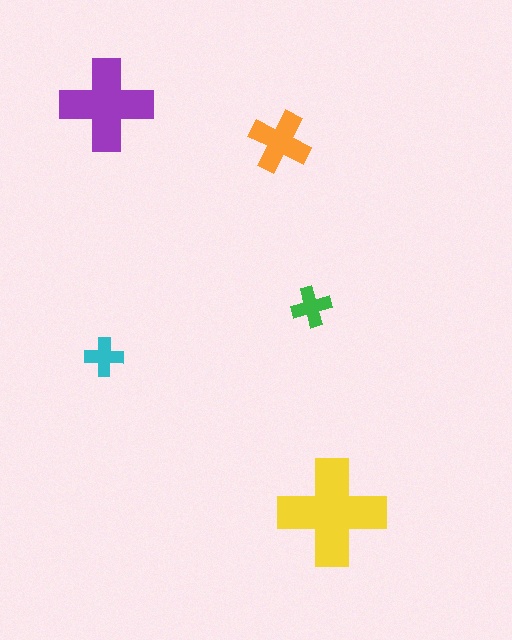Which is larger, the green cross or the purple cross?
The purple one.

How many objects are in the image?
There are 5 objects in the image.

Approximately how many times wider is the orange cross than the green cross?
About 1.5 times wider.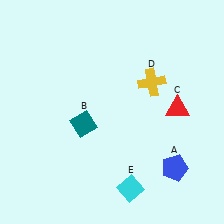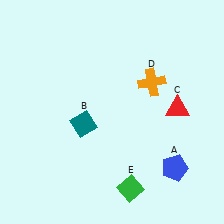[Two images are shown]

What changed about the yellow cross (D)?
In Image 1, D is yellow. In Image 2, it changed to orange.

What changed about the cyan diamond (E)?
In Image 1, E is cyan. In Image 2, it changed to green.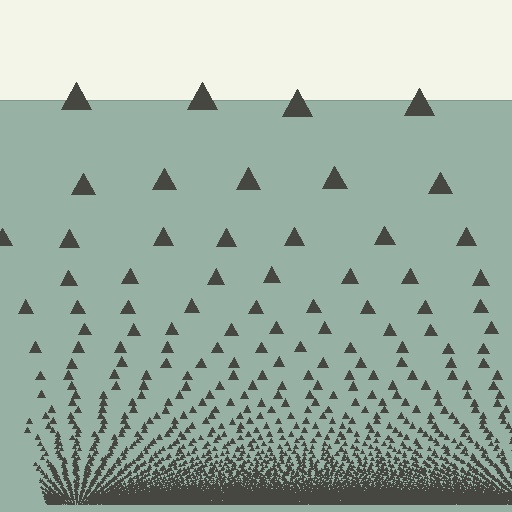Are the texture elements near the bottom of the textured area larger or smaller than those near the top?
Smaller. The gradient is inverted — elements near the bottom are smaller and denser.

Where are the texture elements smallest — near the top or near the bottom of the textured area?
Near the bottom.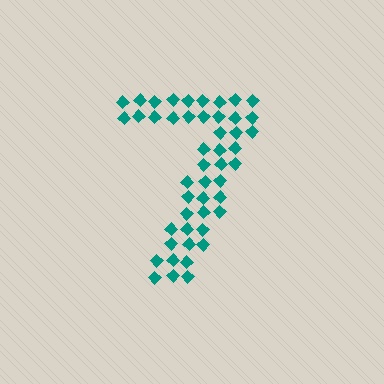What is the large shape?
The large shape is the digit 7.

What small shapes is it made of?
It is made of small diamonds.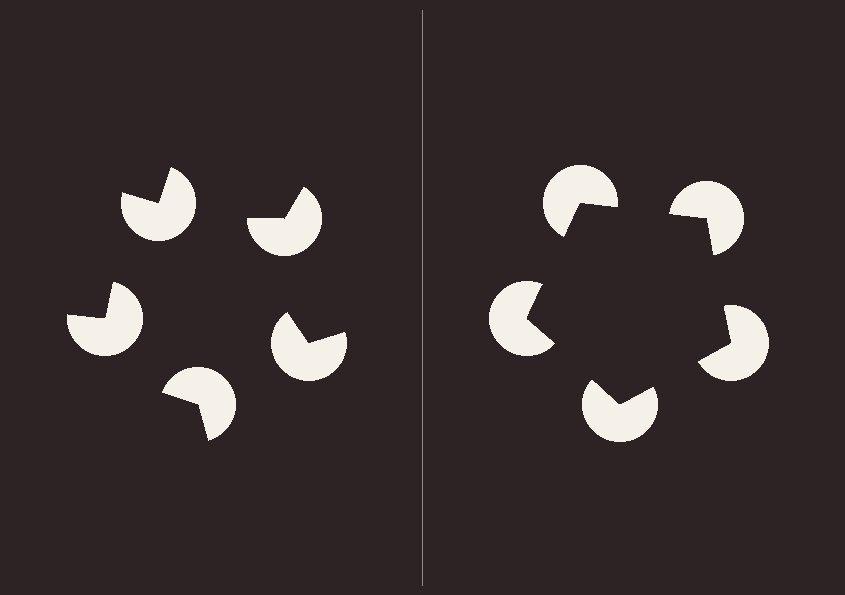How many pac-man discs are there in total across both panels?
10 — 5 on each side.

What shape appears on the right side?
An illusory pentagon.